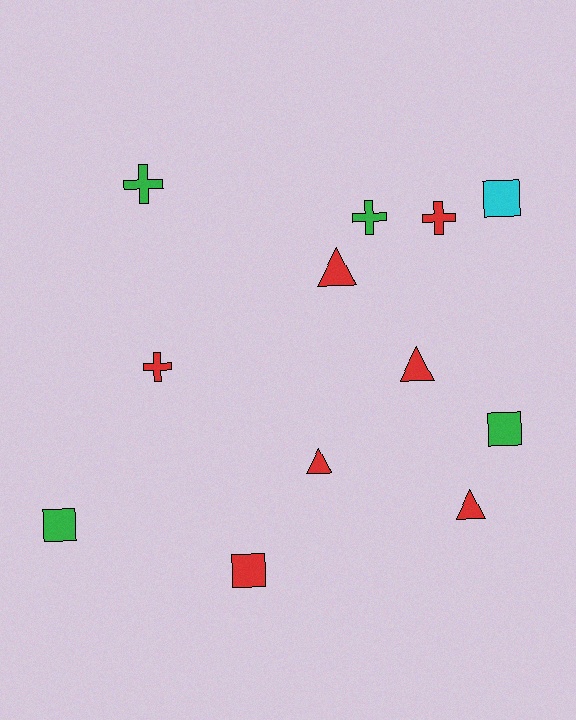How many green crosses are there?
There are 2 green crosses.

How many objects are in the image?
There are 12 objects.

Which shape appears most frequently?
Triangle, with 4 objects.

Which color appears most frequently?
Red, with 7 objects.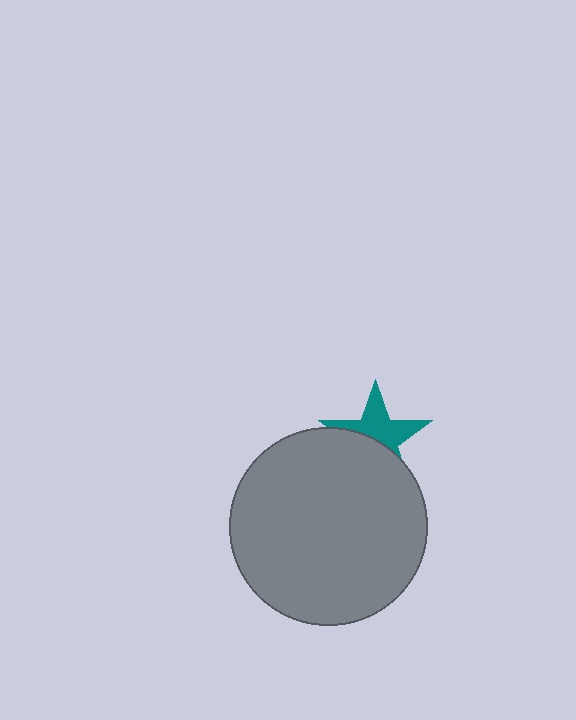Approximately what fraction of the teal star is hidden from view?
Roughly 47% of the teal star is hidden behind the gray circle.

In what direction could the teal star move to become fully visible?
The teal star could move up. That would shift it out from behind the gray circle entirely.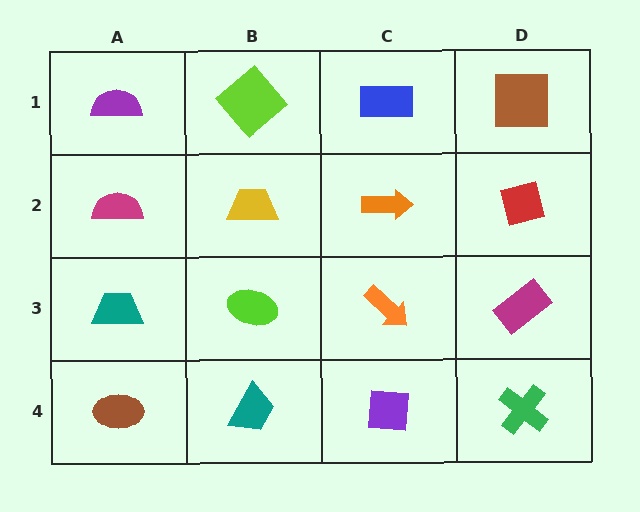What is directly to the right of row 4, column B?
A purple square.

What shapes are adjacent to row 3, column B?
A yellow trapezoid (row 2, column B), a teal trapezoid (row 4, column B), a teal trapezoid (row 3, column A), an orange arrow (row 3, column C).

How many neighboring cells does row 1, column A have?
2.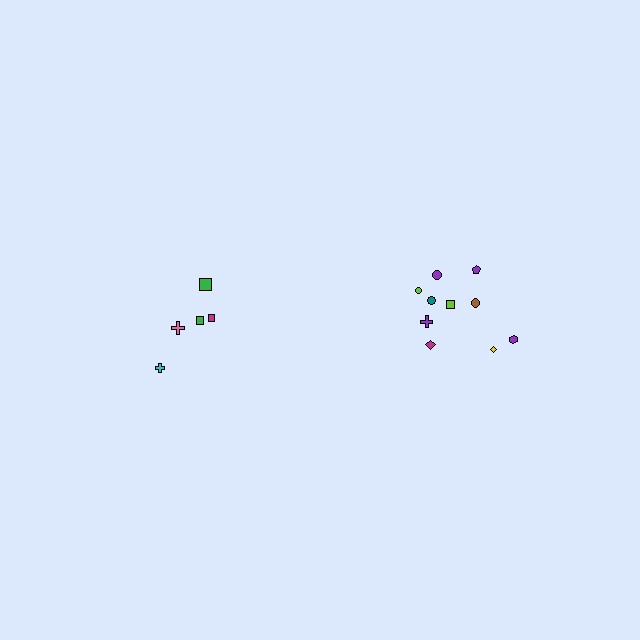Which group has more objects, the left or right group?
The right group.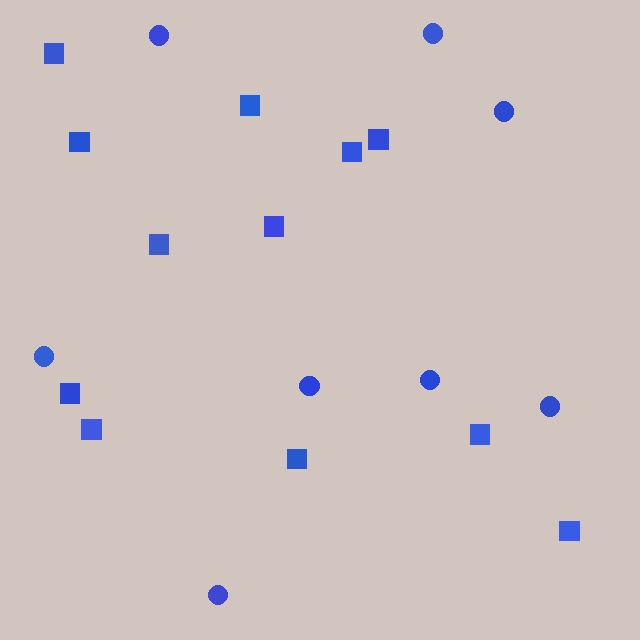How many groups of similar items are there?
There are 2 groups: one group of circles (8) and one group of squares (12).